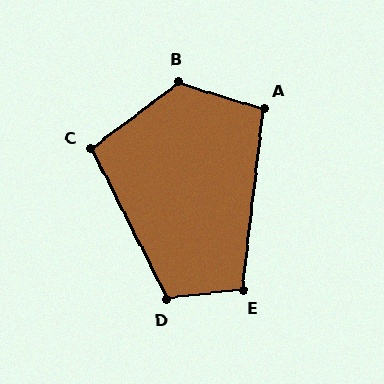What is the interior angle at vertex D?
Approximately 110 degrees (obtuse).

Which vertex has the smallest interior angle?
C, at approximately 100 degrees.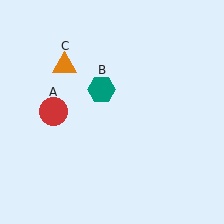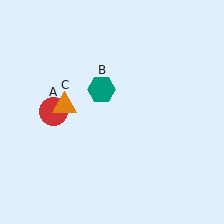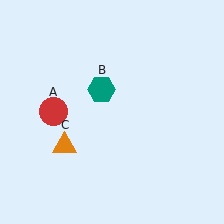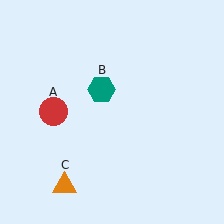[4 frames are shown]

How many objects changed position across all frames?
1 object changed position: orange triangle (object C).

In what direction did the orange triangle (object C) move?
The orange triangle (object C) moved down.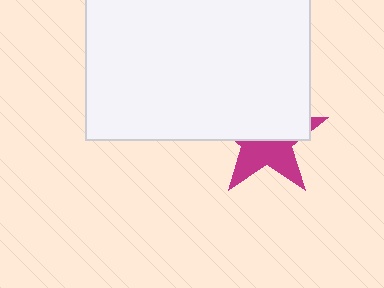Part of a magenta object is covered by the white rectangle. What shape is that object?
It is a star.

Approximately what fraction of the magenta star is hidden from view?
Roughly 56% of the magenta star is hidden behind the white rectangle.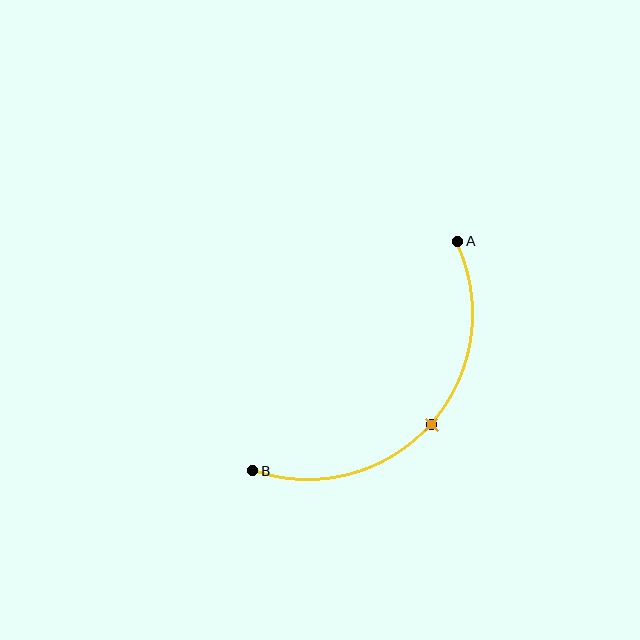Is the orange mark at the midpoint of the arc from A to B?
Yes. The orange mark lies on the arc at equal arc-length from both A and B — it is the arc midpoint.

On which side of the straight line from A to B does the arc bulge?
The arc bulges below and to the right of the straight line connecting A and B.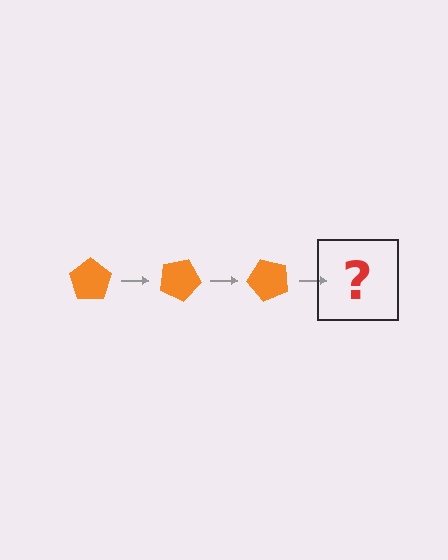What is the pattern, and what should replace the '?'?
The pattern is that the pentagon rotates 25 degrees each step. The '?' should be an orange pentagon rotated 75 degrees.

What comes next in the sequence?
The next element should be an orange pentagon rotated 75 degrees.